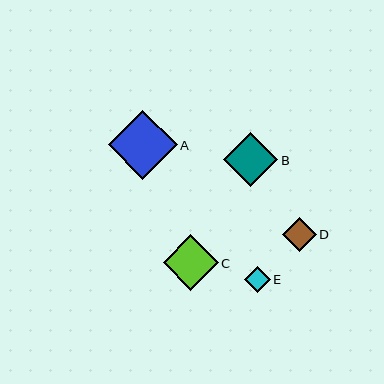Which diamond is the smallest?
Diamond E is the smallest with a size of approximately 26 pixels.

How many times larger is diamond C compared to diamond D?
Diamond C is approximately 1.6 times the size of diamond D.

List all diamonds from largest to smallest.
From largest to smallest: A, C, B, D, E.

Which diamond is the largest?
Diamond A is the largest with a size of approximately 68 pixels.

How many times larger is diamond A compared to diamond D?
Diamond A is approximately 2.0 times the size of diamond D.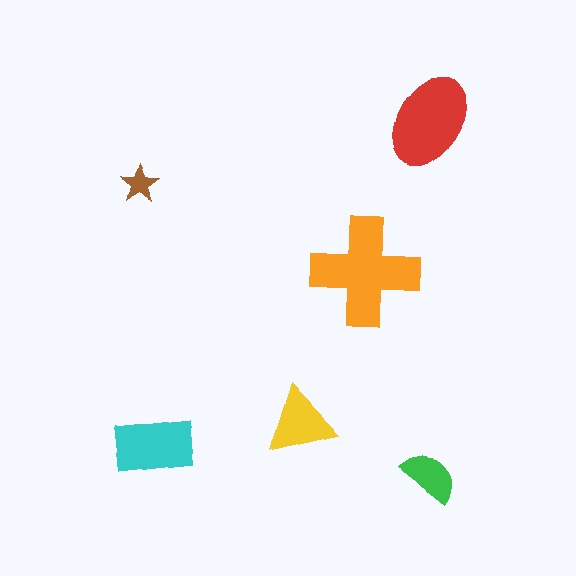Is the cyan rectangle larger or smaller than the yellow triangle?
Larger.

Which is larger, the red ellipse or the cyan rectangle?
The red ellipse.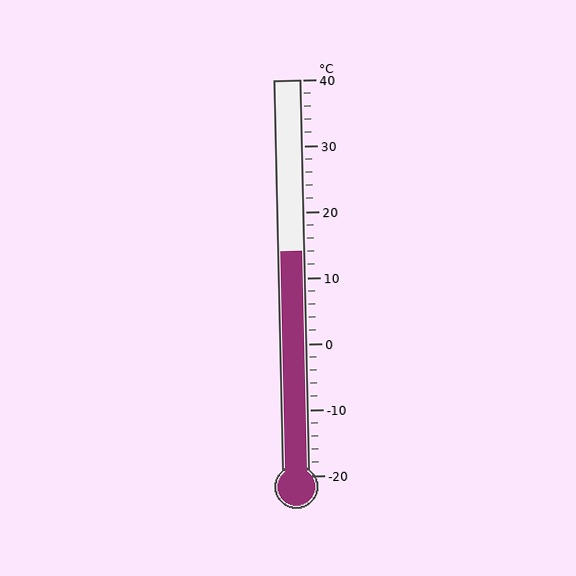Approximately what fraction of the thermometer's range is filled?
The thermometer is filled to approximately 55% of its range.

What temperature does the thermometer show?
The thermometer shows approximately 14°C.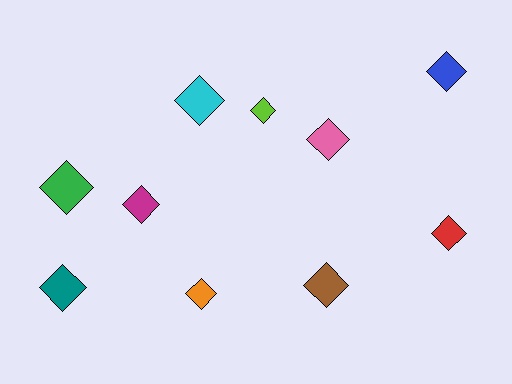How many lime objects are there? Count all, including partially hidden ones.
There is 1 lime object.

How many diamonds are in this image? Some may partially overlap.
There are 10 diamonds.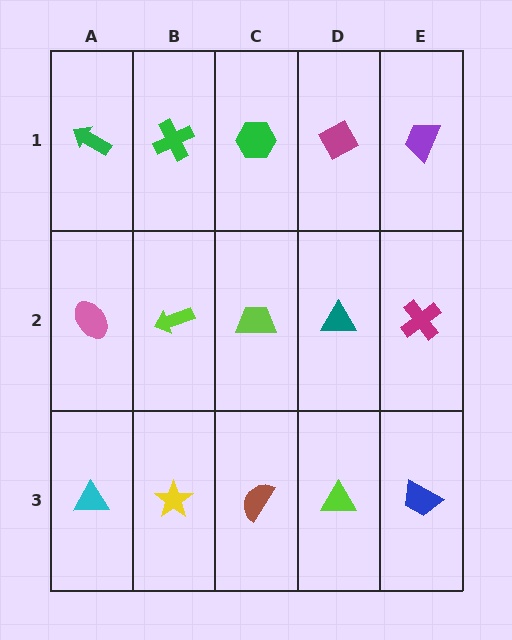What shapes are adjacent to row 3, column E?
A magenta cross (row 2, column E), a lime triangle (row 3, column D).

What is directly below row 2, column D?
A lime triangle.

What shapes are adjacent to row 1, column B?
A lime arrow (row 2, column B), a green arrow (row 1, column A), a green hexagon (row 1, column C).